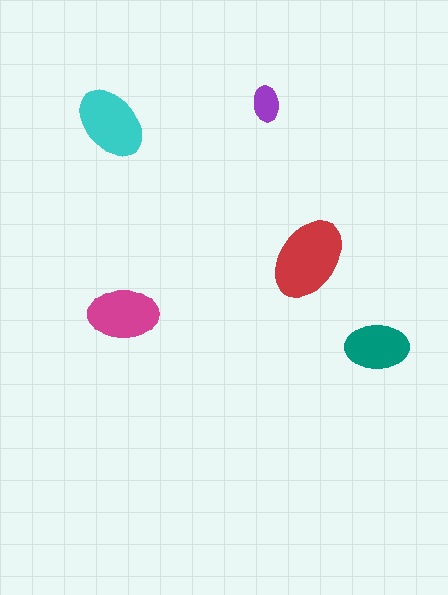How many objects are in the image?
There are 5 objects in the image.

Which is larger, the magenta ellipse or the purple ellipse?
The magenta one.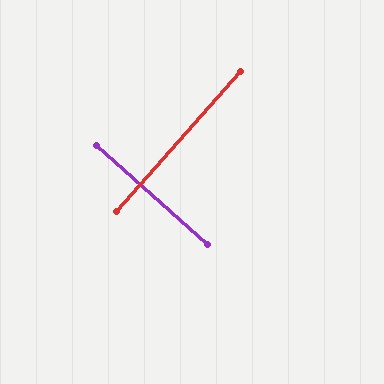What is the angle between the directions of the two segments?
Approximately 90 degrees.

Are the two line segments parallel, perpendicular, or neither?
Perpendicular — they meet at approximately 90°.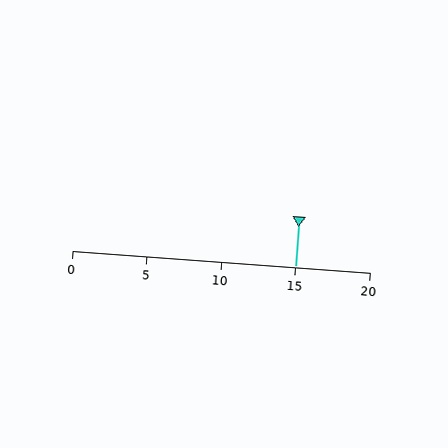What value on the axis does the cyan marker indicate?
The marker indicates approximately 15.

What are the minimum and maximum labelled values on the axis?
The axis runs from 0 to 20.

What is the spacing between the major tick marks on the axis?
The major ticks are spaced 5 apart.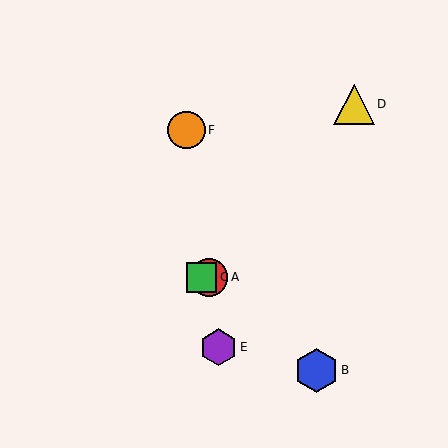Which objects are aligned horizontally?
Objects A, C are aligned horizontally.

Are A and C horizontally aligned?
Yes, both are at y≈277.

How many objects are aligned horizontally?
2 objects (A, C) are aligned horizontally.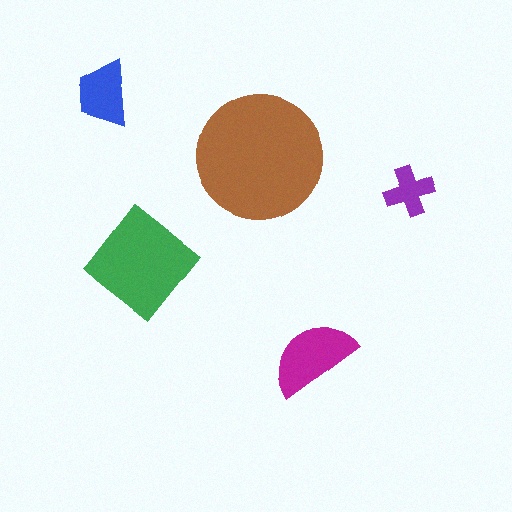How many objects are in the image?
There are 5 objects in the image.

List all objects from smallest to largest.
The purple cross, the blue trapezoid, the magenta semicircle, the green diamond, the brown circle.